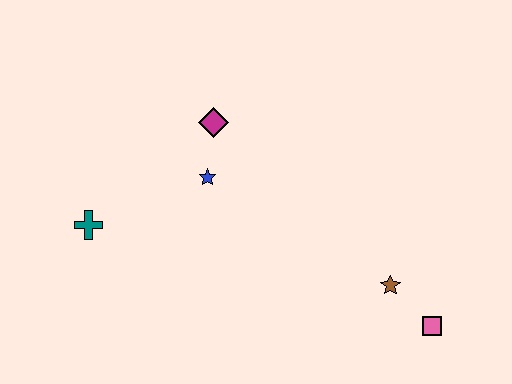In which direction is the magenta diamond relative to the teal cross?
The magenta diamond is to the right of the teal cross.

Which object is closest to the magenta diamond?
The blue star is closest to the magenta diamond.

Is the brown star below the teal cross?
Yes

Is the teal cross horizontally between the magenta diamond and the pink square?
No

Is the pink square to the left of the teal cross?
No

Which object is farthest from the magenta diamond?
The pink square is farthest from the magenta diamond.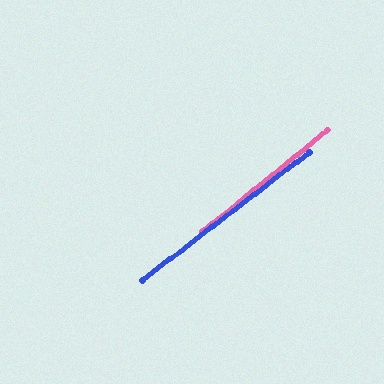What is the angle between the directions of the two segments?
Approximately 2 degrees.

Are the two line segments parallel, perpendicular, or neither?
Parallel — their directions differ by only 1.7°.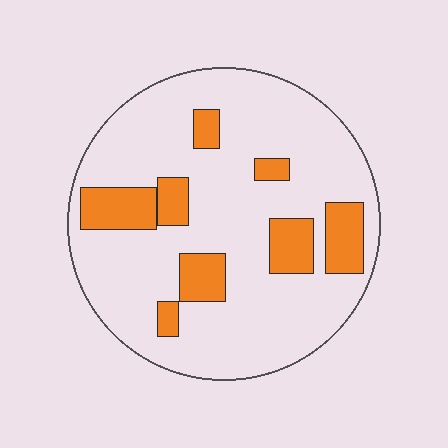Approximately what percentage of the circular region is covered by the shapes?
Approximately 20%.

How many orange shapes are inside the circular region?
8.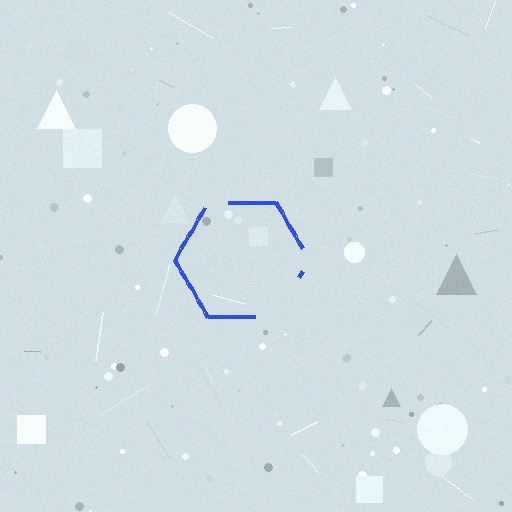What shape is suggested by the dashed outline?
The dashed outline suggests a hexagon.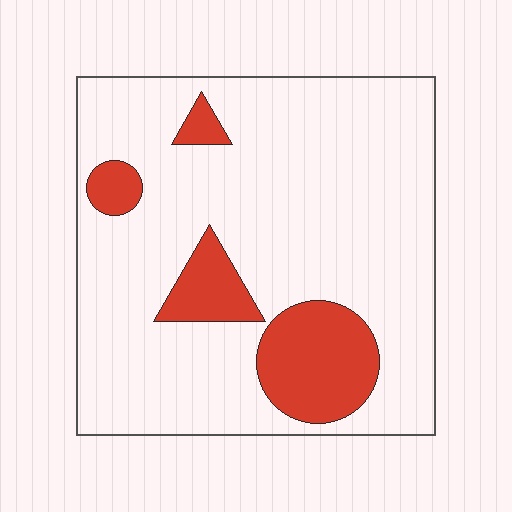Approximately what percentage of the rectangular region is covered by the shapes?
Approximately 15%.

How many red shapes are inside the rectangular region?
4.